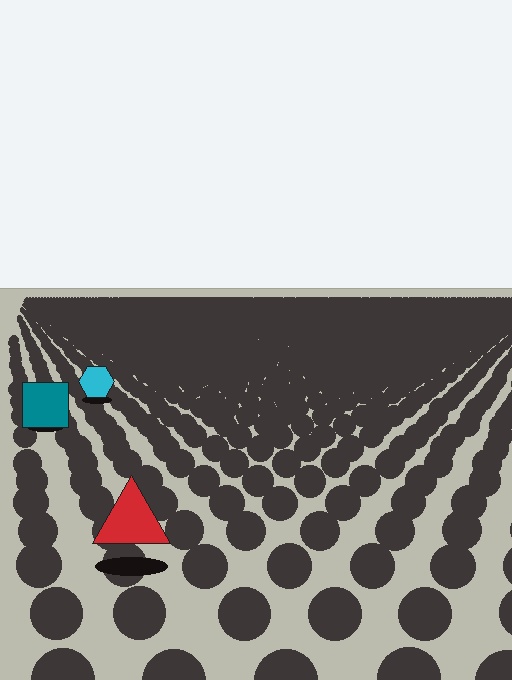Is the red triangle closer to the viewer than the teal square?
Yes. The red triangle is closer — you can tell from the texture gradient: the ground texture is coarser near it.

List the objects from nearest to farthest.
From nearest to farthest: the red triangle, the teal square, the cyan hexagon.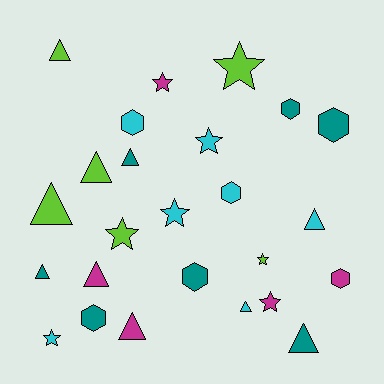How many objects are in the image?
There are 25 objects.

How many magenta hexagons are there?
There is 1 magenta hexagon.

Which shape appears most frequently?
Triangle, with 10 objects.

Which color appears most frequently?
Teal, with 7 objects.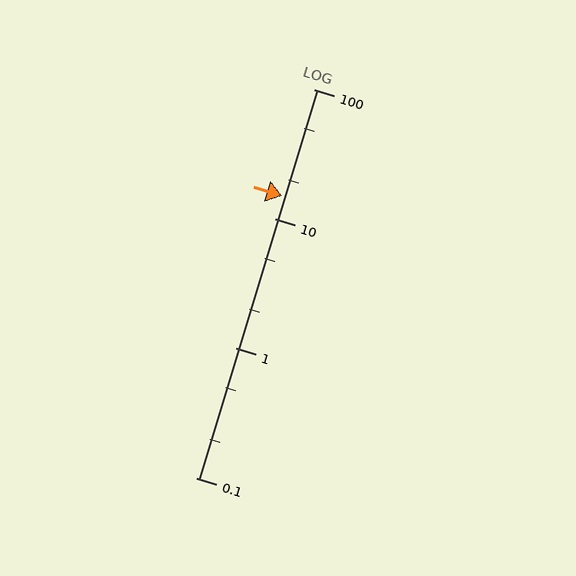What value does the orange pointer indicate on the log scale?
The pointer indicates approximately 15.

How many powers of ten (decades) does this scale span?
The scale spans 3 decades, from 0.1 to 100.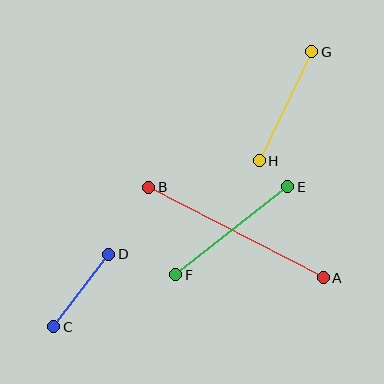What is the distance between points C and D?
The distance is approximately 91 pixels.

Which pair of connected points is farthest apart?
Points A and B are farthest apart.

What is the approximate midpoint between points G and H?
The midpoint is at approximately (286, 106) pixels.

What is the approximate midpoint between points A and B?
The midpoint is at approximately (236, 232) pixels.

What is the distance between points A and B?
The distance is approximately 197 pixels.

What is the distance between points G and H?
The distance is approximately 121 pixels.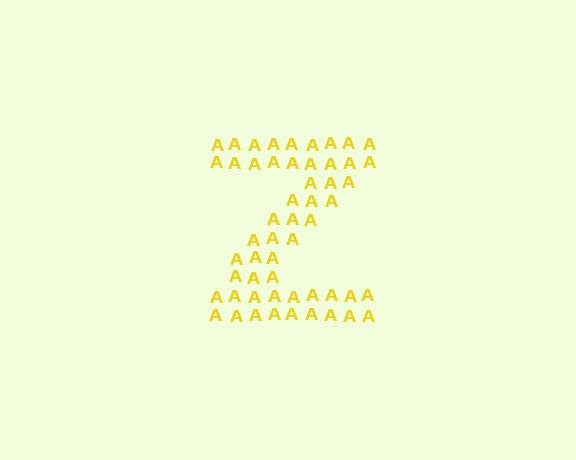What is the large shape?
The large shape is the letter Z.